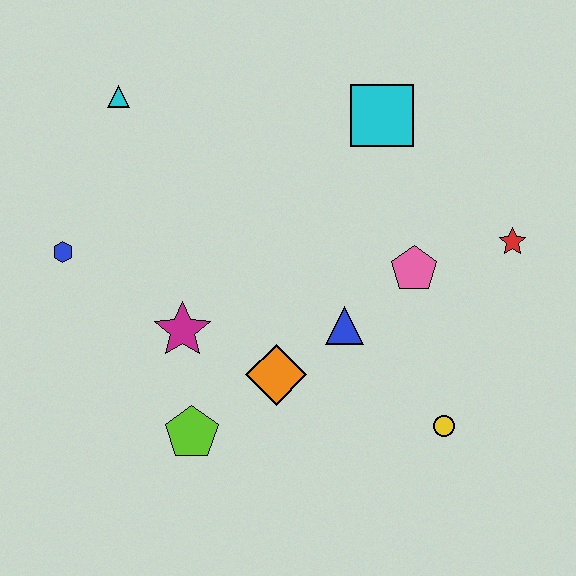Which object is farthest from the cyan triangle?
The yellow circle is farthest from the cyan triangle.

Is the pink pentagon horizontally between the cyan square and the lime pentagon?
No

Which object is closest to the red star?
The pink pentagon is closest to the red star.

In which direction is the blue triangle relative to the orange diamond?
The blue triangle is to the right of the orange diamond.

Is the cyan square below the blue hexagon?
No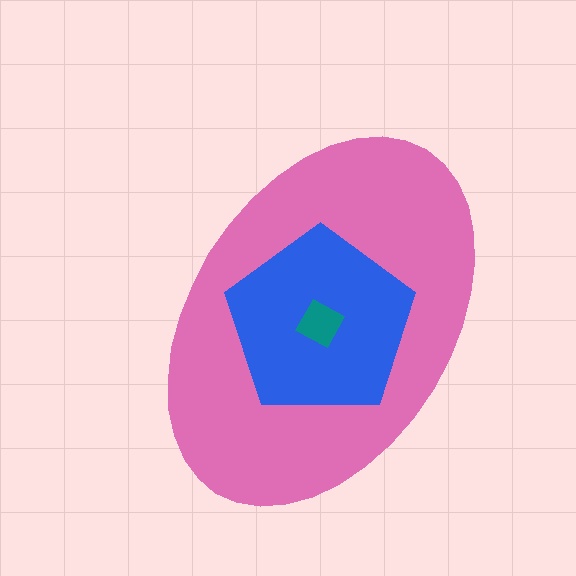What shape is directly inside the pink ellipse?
The blue pentagon.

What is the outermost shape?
The pink ellipse.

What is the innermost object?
The teal diamond.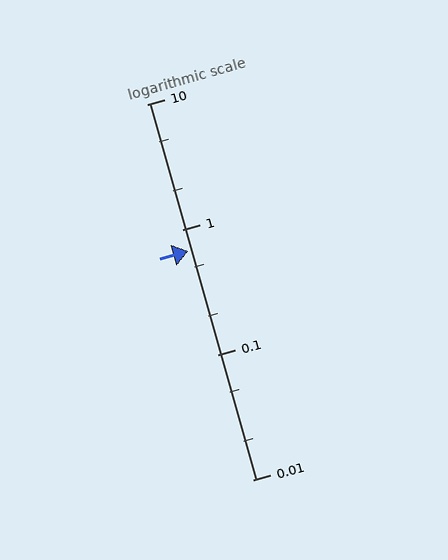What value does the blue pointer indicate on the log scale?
The pointer indicates approximately 0.67.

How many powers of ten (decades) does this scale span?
The scale spans 3 decades, from 0.01 to 10.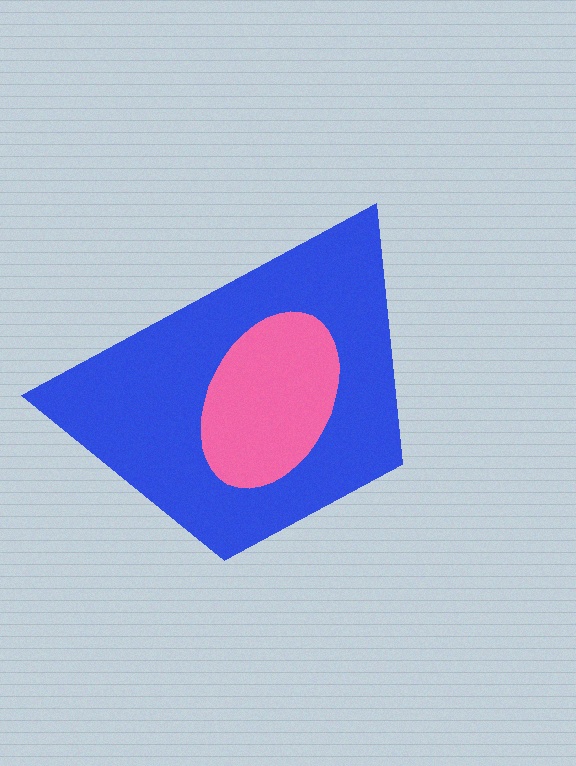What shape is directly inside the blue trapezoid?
The pink ellipse.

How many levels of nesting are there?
2.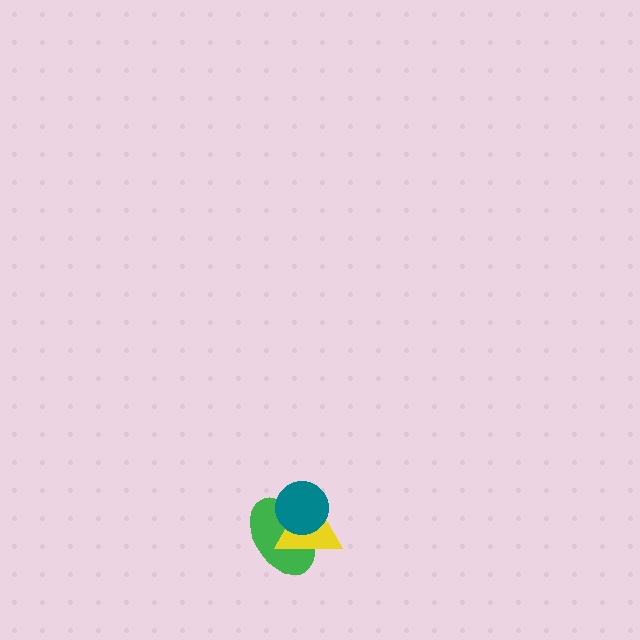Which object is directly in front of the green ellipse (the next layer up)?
The yellow triangle is directly in front of the green ellipse.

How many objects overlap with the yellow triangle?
2 objects overlap with the yellow triangle.